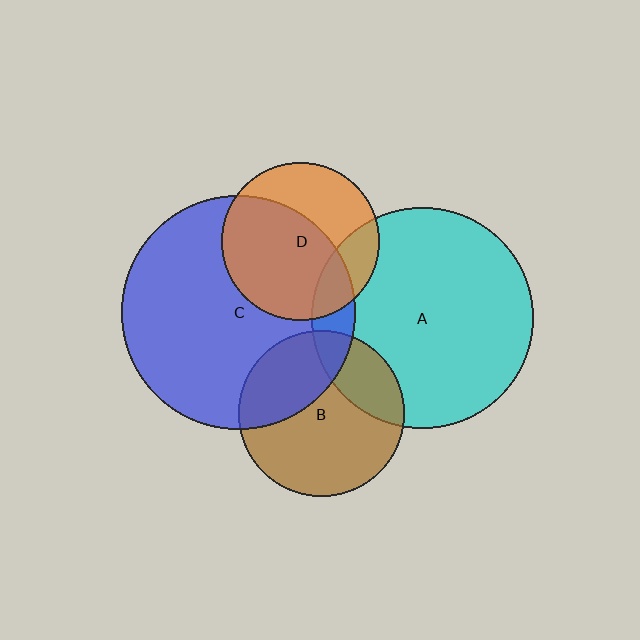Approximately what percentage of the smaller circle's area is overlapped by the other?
Approximately 35%.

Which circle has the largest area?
Circle C (blue).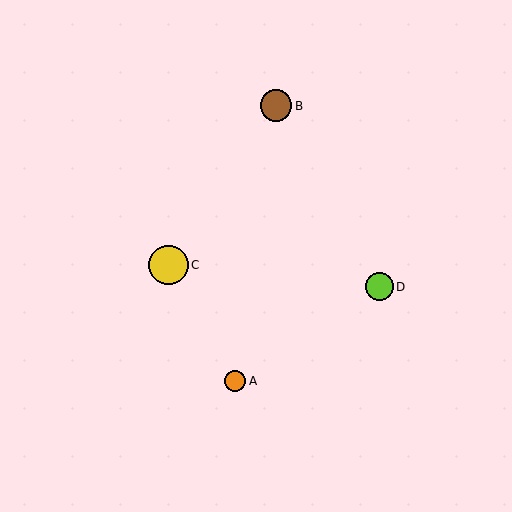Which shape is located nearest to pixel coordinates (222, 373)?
The orange circle (labeled A) at (235, 381) is nearest to that location.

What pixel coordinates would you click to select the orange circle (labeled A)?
Click at (235, 381) to select the orange circle A.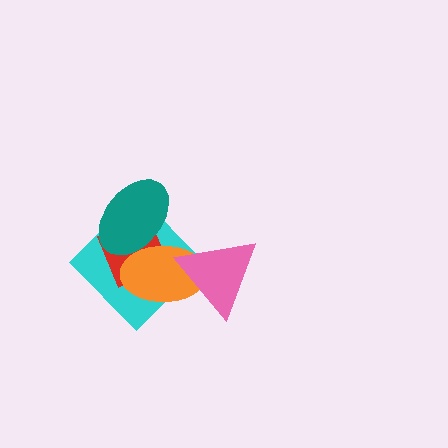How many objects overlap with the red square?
3 objects overlap with the red square.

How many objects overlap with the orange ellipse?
4 objects overlap with the orange ellipse.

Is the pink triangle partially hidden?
No, no other shape covers it.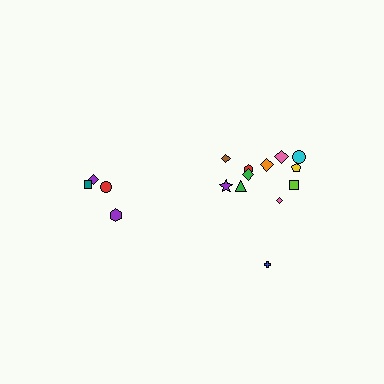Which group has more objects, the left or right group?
The right group.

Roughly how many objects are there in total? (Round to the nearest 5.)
Roughly 15 objects in total.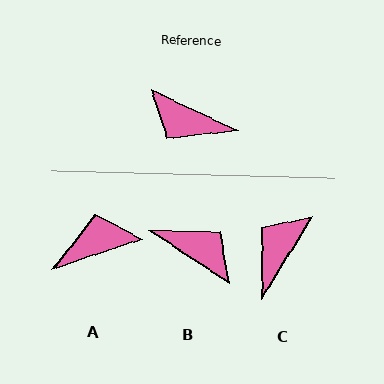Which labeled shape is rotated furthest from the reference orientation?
B, about 173 degrees away.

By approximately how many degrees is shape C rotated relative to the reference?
Approximately 96 degrees clockwise.